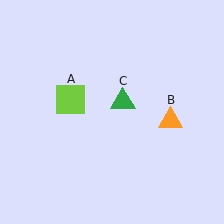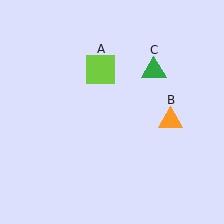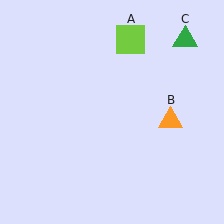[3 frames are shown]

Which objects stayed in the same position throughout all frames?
Orange triangle (object B) remained stationary.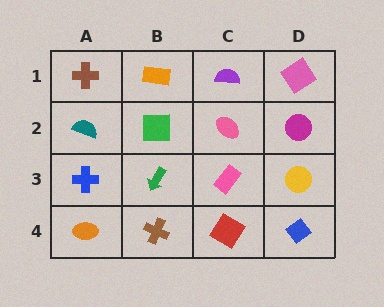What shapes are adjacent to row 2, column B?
An orange rectangle (row 1, column B), a green arrow (row 3, column B), a teal semicircle (row 2, column A), a pink ellipse (row 2, column C).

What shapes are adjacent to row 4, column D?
A yellow circle (row 3, column D), a red diamond (row 4, column C).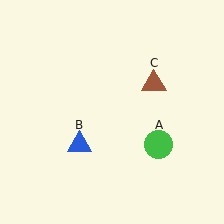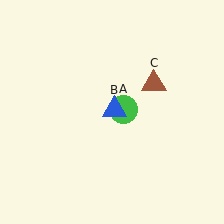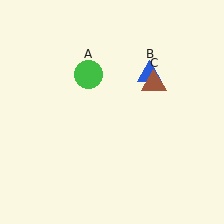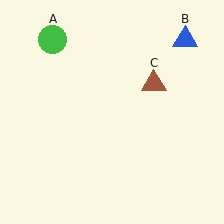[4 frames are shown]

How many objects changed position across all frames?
2 objects changed position: green circle (object A), blue triangle (object B).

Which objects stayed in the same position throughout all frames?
Brown triangle (object C) remained stationary.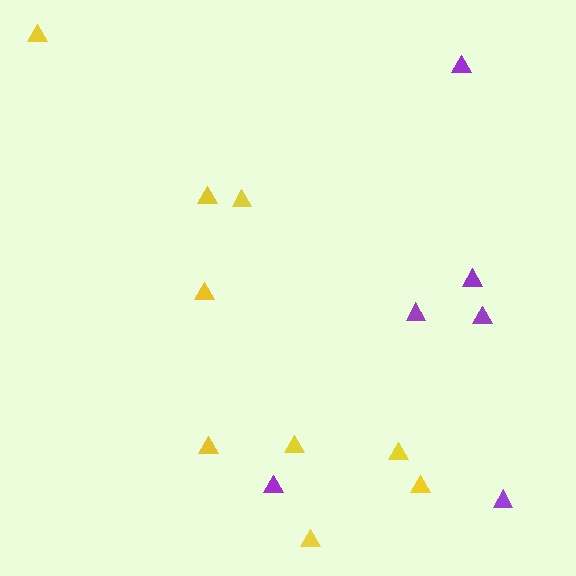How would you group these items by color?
There are 2 groups: one group of purple triangles (6) and one group of yellow triangles (9).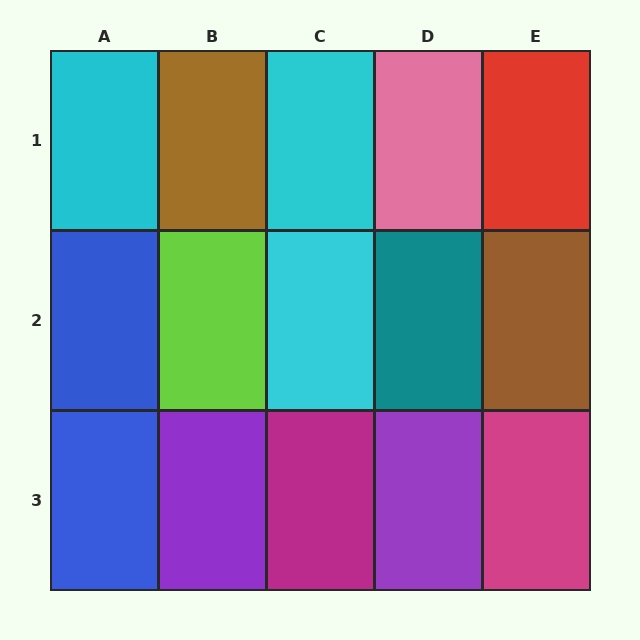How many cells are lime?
1 cell is lime.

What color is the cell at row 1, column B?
Brown.